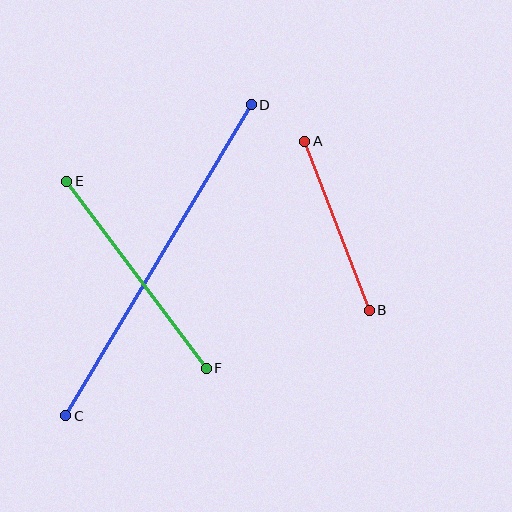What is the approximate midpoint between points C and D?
The midpoint is at approximately (158, 260) pixels.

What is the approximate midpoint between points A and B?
The midpoint is at approximately (337, 226) pixels.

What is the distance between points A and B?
The distance is approximately 181 pixels.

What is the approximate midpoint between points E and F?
The midpoint is at approximately (137, 275) pixels.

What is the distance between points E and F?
The distance is approximately 234 pixels.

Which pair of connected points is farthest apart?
Points C and D are farthest apart.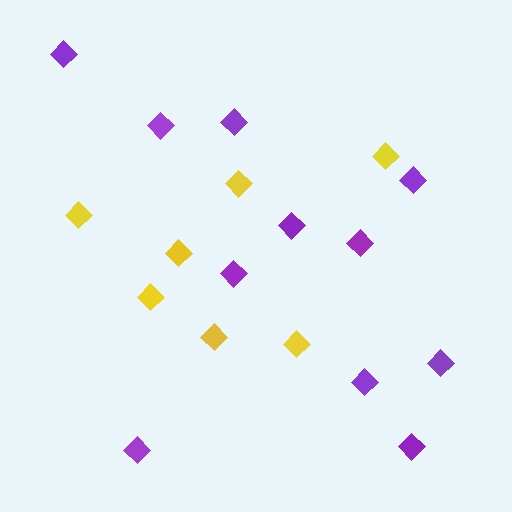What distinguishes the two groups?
There are 2 groups: one group of yellow diamonds (7) and one group of purple diamonds (11).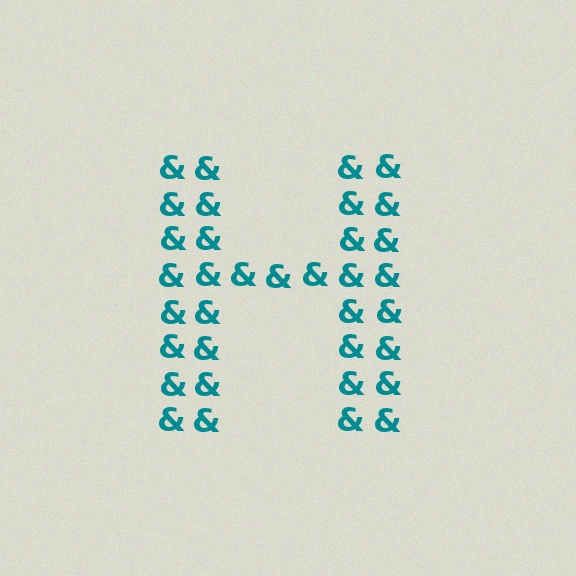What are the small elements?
The small elements are ampersands.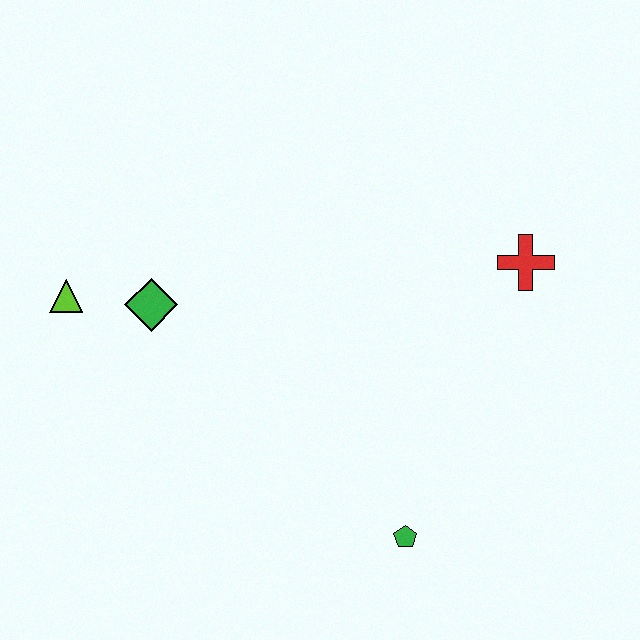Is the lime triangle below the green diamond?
No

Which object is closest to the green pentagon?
The red cross is closest to the green pentagon.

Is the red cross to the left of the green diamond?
No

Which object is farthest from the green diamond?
The red cross is farthest from the green diamond.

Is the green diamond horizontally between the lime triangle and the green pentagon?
Yes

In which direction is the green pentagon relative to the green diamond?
The green pentagon is to the right of the green diamond.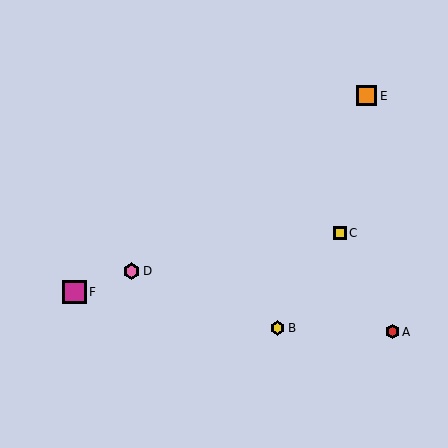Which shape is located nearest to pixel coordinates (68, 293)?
The magenta square (labeled F) at (74, 292) is nearest to that location.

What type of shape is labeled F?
Shape F is a magenta square.